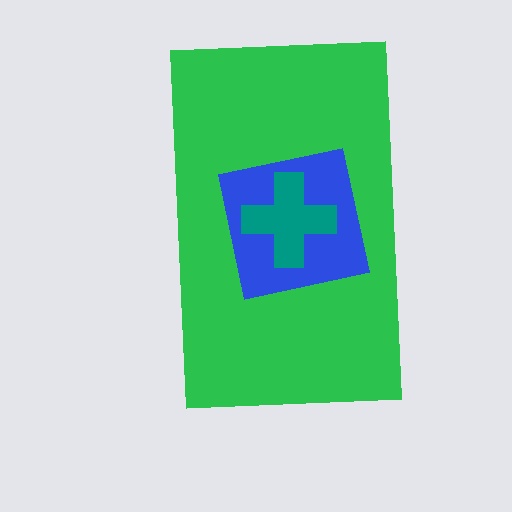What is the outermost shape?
The green rectangle.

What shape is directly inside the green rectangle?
The blue square.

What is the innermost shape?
The teal cross.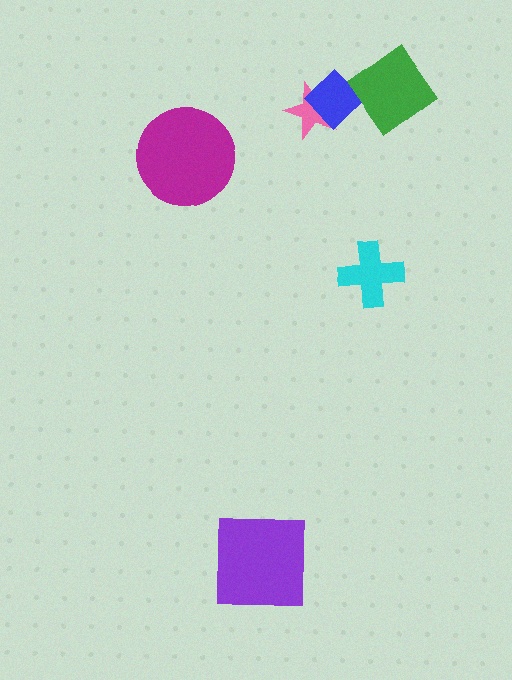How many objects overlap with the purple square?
0 objects overlap with the purple square.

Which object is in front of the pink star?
The blue diamond is in front of the pink star.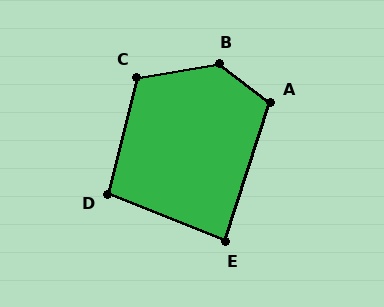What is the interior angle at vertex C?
Approximately 113 degrees (obtuse).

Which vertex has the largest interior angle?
B, at approximately 133 degrees.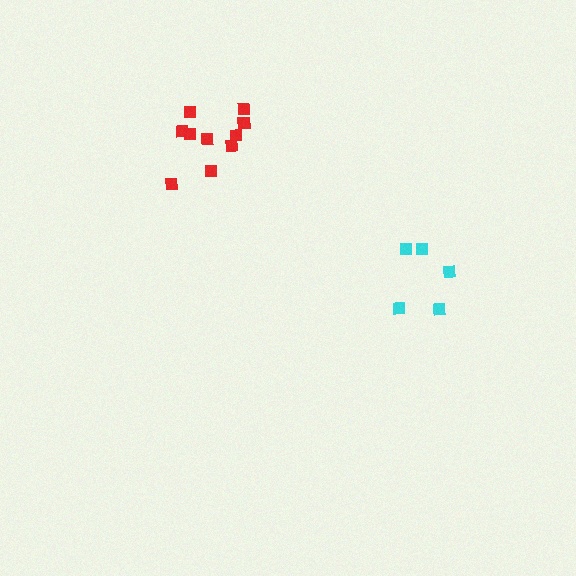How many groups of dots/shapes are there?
There are 2 groups.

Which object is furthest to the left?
The red cluster is leftmost.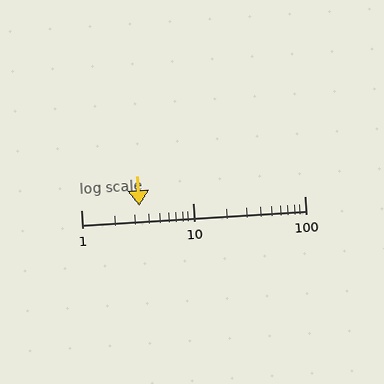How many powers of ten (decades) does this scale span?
The scale spans 2 decades, from 1 to 100.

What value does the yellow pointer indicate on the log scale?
The pointer indicates approximately 3.3.